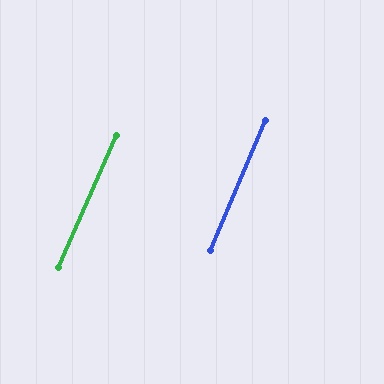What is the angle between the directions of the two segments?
Approximately 1 degree.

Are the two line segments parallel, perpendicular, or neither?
Parallel — their directions differ by only 0.6°.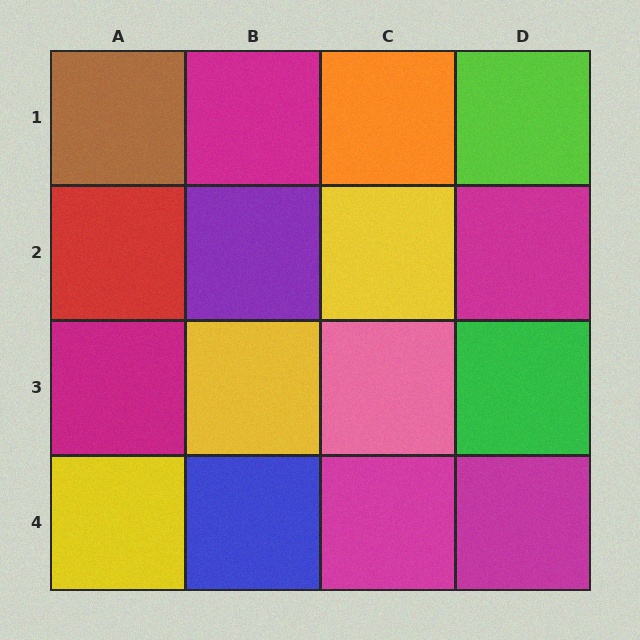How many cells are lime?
1 cell is lime.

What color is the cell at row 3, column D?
Green.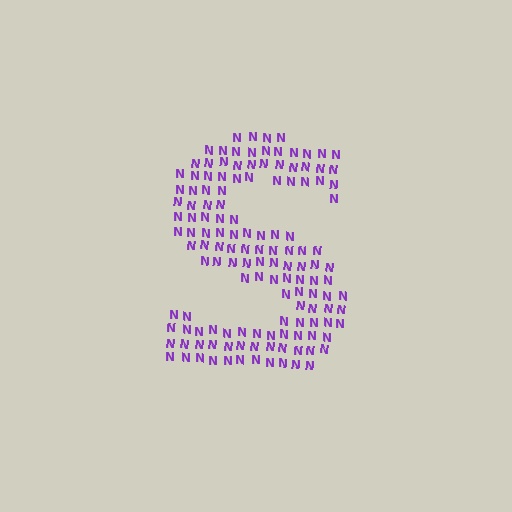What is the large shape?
The large shape is the letter S.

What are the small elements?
The small elements are letter N's.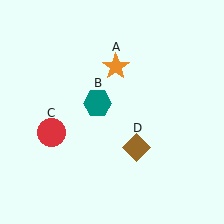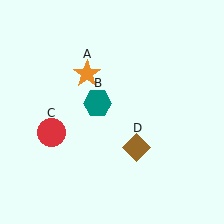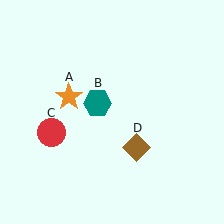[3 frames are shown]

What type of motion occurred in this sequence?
The orange star (object A) rotated counterclockwise around the center of the scene.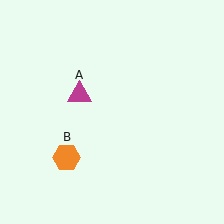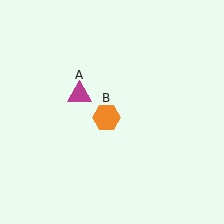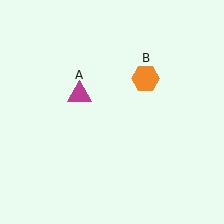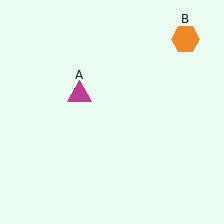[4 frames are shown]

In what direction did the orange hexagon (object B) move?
The orange hexagon (object B) moved up and to the right.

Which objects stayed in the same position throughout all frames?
Magenta triangle (object A) remained stationary.